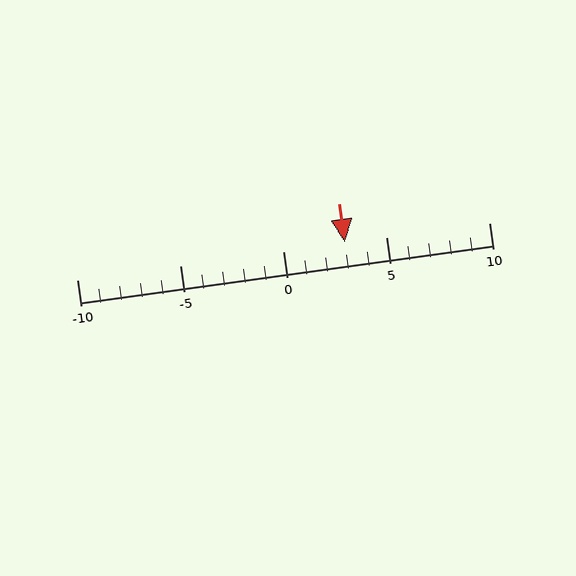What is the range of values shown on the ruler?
The ruler shows values from -10 to 10.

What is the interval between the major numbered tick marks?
The major tick marks are spaced 5 units apart.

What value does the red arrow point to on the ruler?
The red arrow points to approximately 3.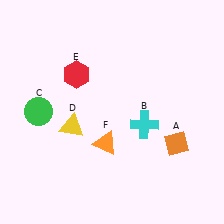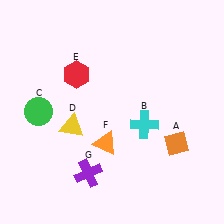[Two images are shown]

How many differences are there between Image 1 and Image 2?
There is 1 difference between the two images.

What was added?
A purple cross (G) was added in Image 2.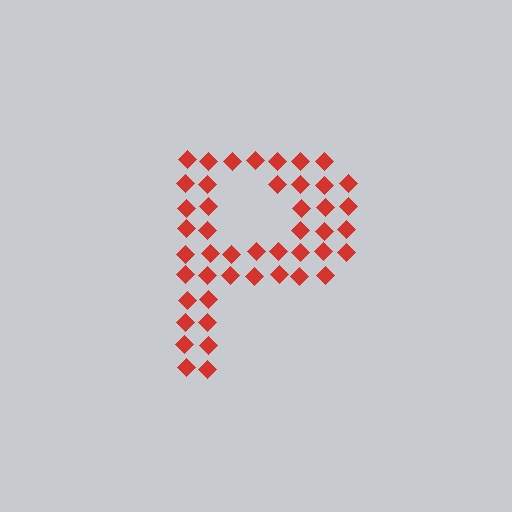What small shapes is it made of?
It is made of small diamonds.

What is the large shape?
The large shape is the letter P.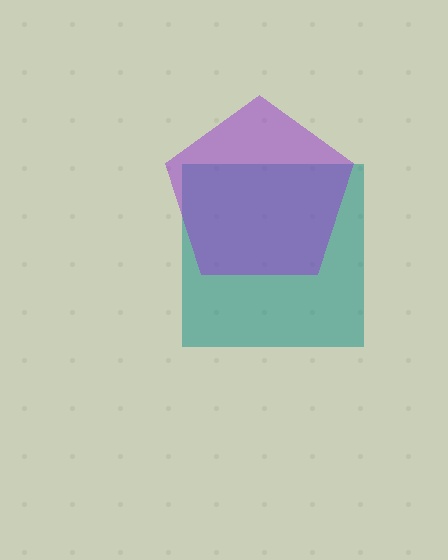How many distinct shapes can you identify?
There are 2 distinct shapes: a teal square, a purple pentagon.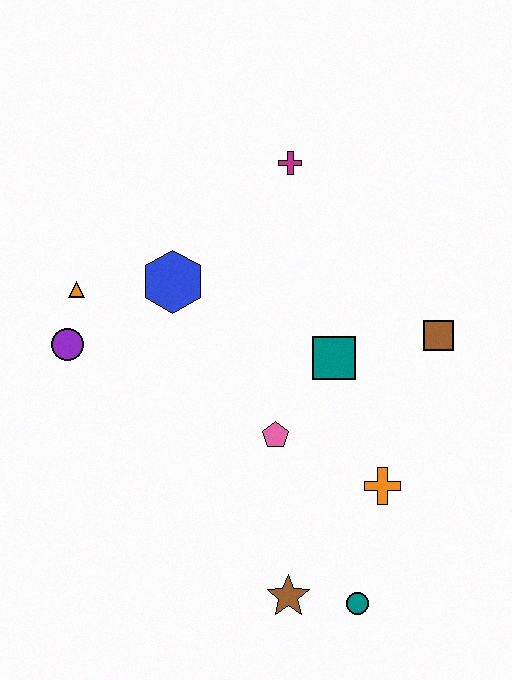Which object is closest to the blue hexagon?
The orange triangle is closest to the blue hexagon.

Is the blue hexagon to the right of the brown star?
No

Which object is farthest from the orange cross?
The orange triangle is farthest from the orange cross.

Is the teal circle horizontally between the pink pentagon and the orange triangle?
No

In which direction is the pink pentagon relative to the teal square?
The pink pentagon is below the teal square.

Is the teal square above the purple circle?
No